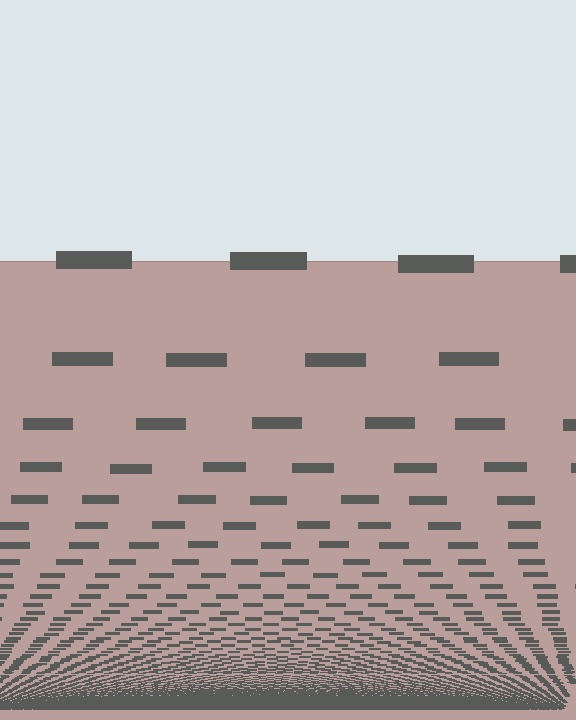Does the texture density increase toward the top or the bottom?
Density increases toward the bottom.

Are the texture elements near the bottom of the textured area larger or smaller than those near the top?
Smaller. The gradient is inverted — elements near the bottom are smaller and denser.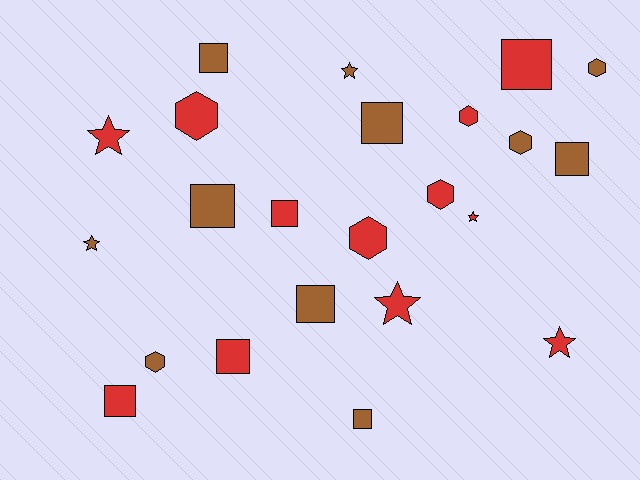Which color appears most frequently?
Red, with 12 objects.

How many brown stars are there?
There are 2 brown stars.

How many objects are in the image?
There are 23 objects.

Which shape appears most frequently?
Square, with 10 objects.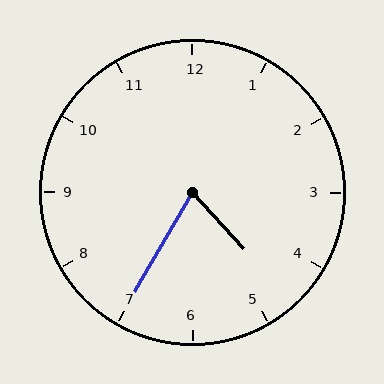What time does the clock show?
4:35.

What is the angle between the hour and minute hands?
Approximately 72 degrees.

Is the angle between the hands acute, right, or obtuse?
It is acute.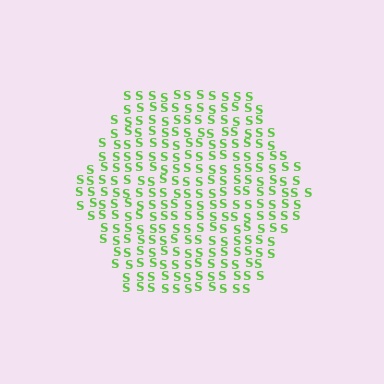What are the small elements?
The small elements are letter S's.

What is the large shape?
The large shape is a hexagon.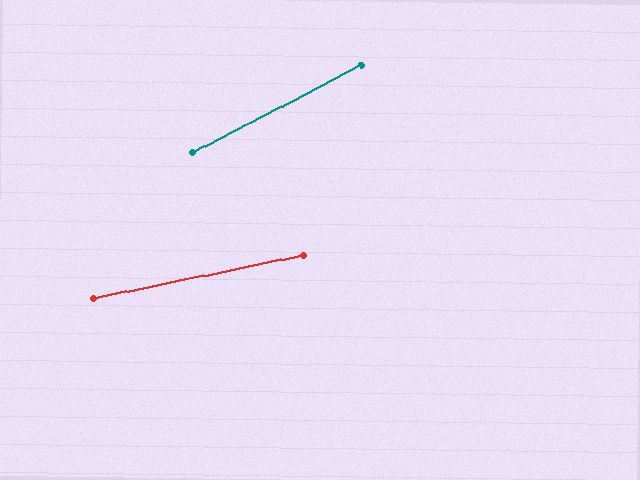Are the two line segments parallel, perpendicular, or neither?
Neither parallel nor perpendicular — they differ by about 16°.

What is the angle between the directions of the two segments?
Approximately 16 degrees.